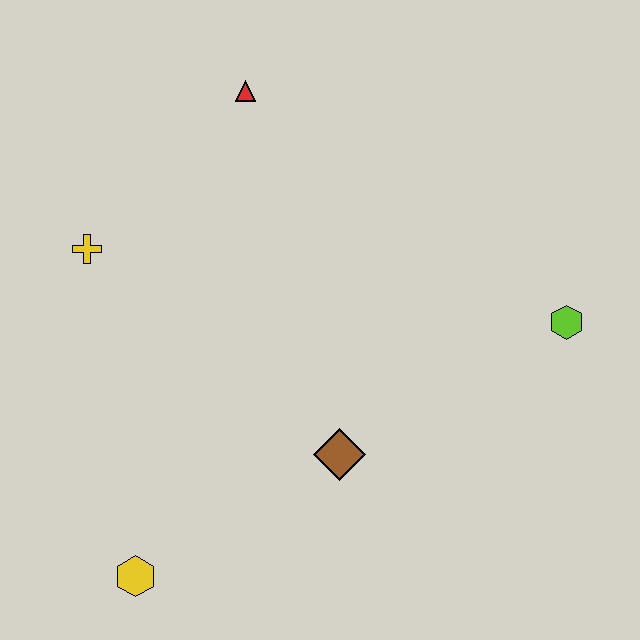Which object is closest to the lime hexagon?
The brown diamond is closest to the lime hexagon.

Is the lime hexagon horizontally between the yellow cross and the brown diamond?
No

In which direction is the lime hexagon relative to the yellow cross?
The lime hexagon is to the right of the yellow cross.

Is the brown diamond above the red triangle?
No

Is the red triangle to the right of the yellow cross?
Yes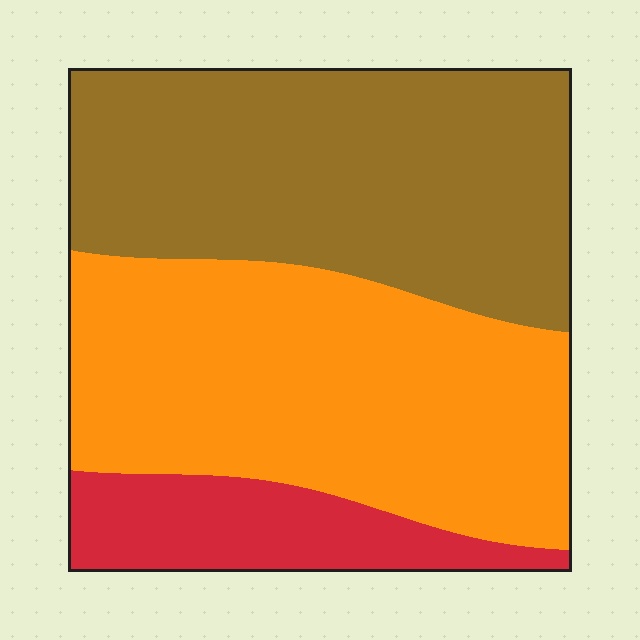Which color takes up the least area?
Red, at roughly 15%.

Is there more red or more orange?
Orange.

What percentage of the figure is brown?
Brown covers 42% of the figure.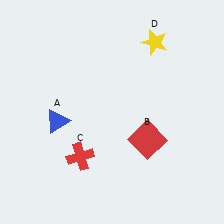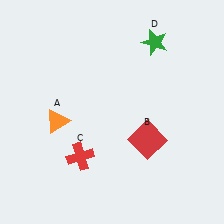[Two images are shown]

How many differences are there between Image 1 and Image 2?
There are 2 differences between the two images.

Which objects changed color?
A changed from blue to orange. D changed from yellow to green.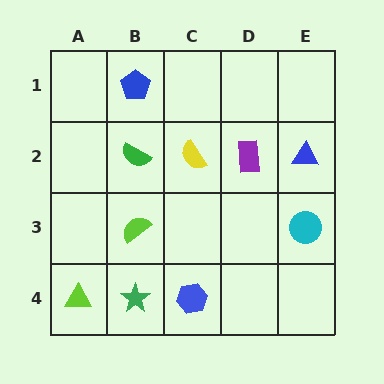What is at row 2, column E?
A blue triangle.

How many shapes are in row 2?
4 shapes.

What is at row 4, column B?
A green star.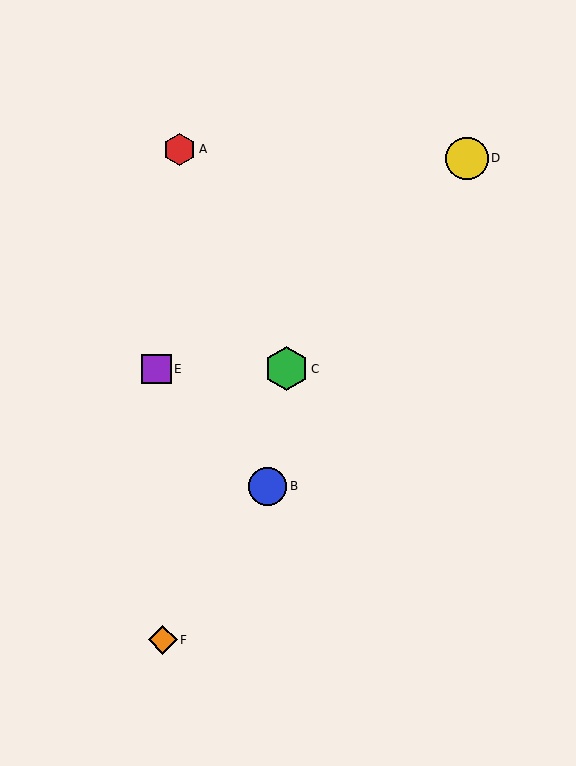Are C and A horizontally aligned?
No, C is at y≈369 and A is at y≈149.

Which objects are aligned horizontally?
Objects C, E are aligned horizontally.